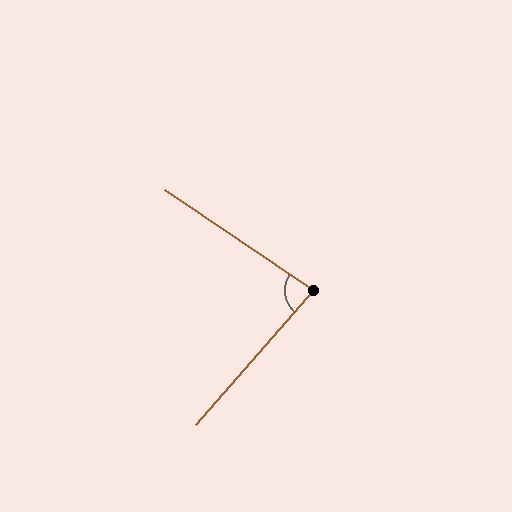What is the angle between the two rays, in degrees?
Approximately 83 degrees.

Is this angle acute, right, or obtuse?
It is acute.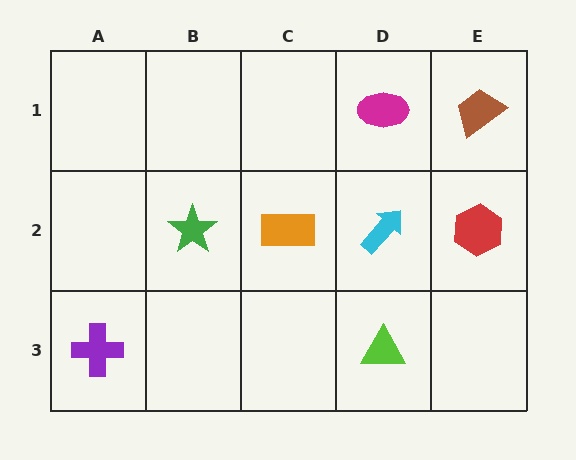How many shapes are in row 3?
2 shapes.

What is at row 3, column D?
A lime triangle.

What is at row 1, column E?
A brown trapezoid.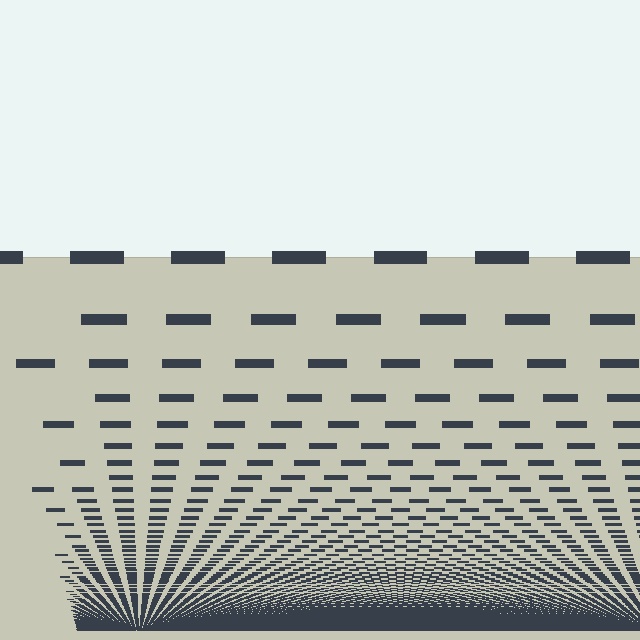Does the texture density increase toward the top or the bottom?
Density increases toward the bottom.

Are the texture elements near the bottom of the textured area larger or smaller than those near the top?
Smaller. The gradient is inverted — elements near the bottom are smaller and denser.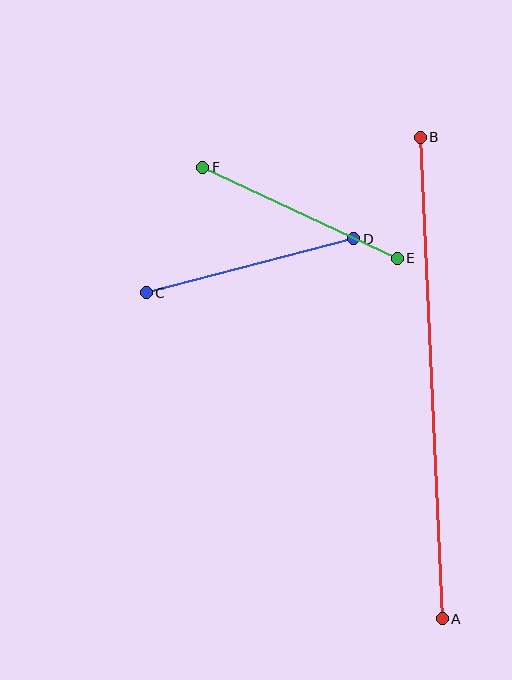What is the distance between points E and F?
The distance is approximately 215 pixels.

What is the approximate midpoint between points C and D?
The midpoint is at approximately (250, 266) pixels.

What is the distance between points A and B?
The distance is approximately 482 pixels.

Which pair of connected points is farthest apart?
Points A and B are farthest apart.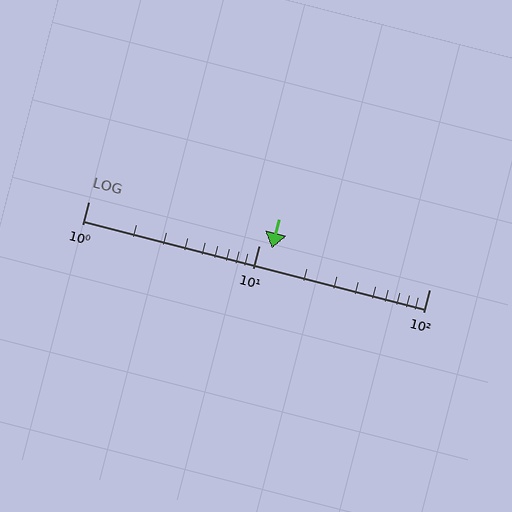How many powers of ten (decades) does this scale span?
The scale spans 2 decades, from 1 to 100.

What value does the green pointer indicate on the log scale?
The pointer indicates approximately 12.